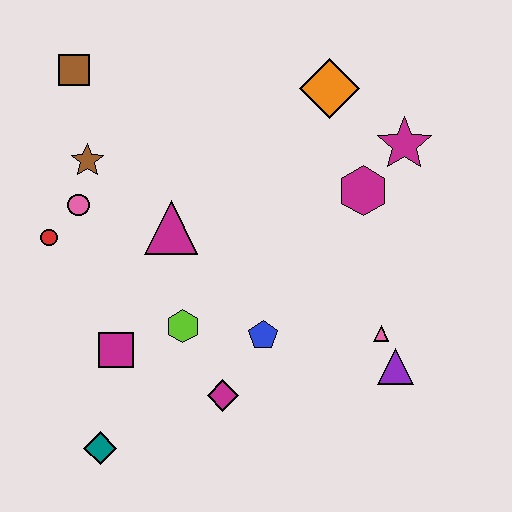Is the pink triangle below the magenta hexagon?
Yes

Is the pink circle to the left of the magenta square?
Yes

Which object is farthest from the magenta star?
The teal diamond is farthest from the magenta star.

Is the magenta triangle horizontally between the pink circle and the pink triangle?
Yes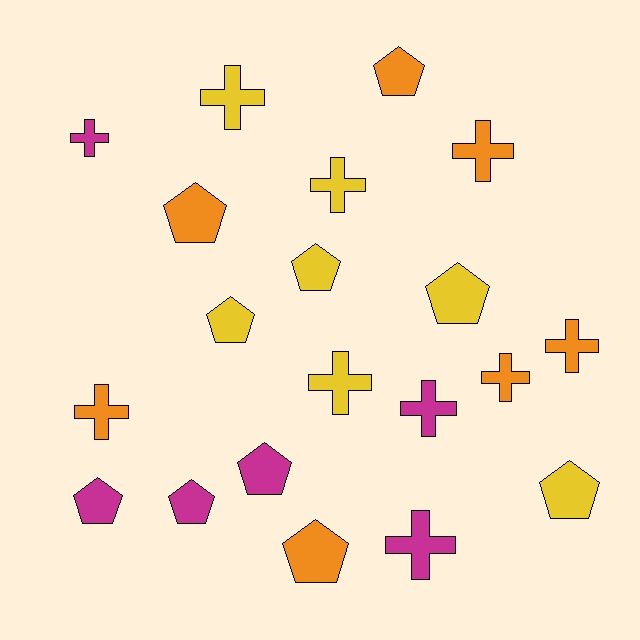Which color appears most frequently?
Yellow, with 7 objects.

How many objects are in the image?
There are 20 objects.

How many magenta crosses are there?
There are 3 magenta crosses.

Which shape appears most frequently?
Cross, with 10 objects.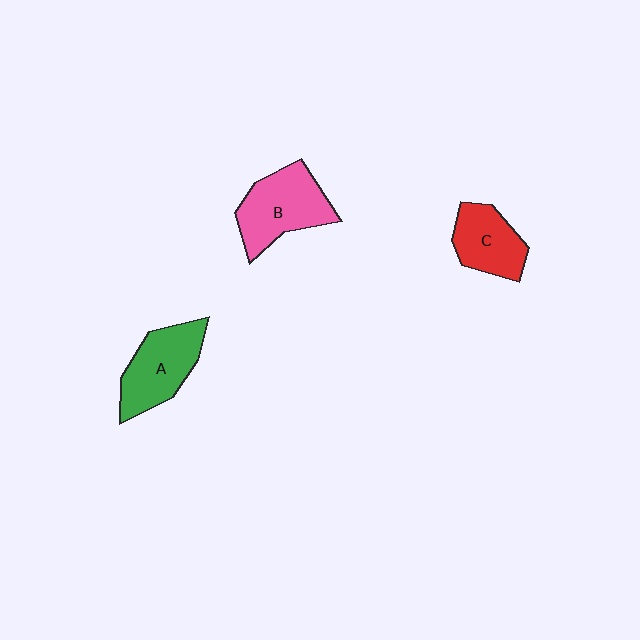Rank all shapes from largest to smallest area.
From largest to smallest: B (pink), A (green), C (red).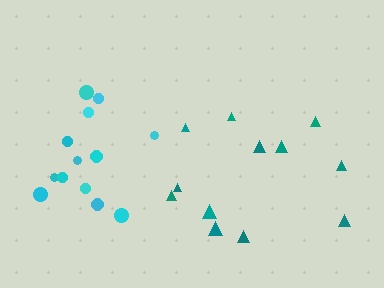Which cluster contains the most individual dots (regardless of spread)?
Cyan (14).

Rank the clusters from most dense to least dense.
cyan, teal.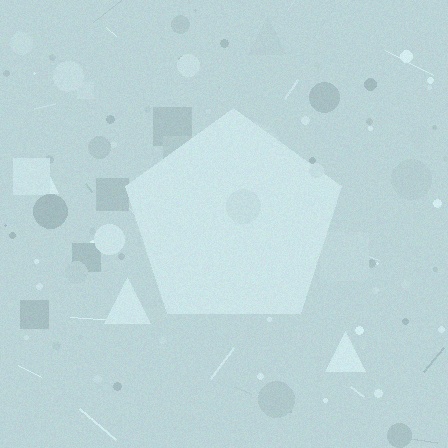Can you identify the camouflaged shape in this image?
The camouflaged shape is a pentagon.